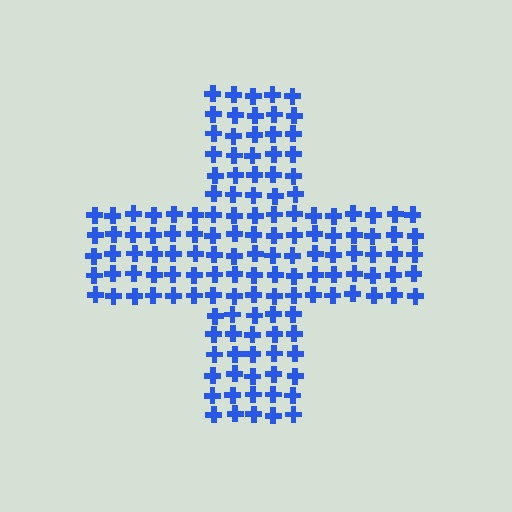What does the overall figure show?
The overall figure shows a cross.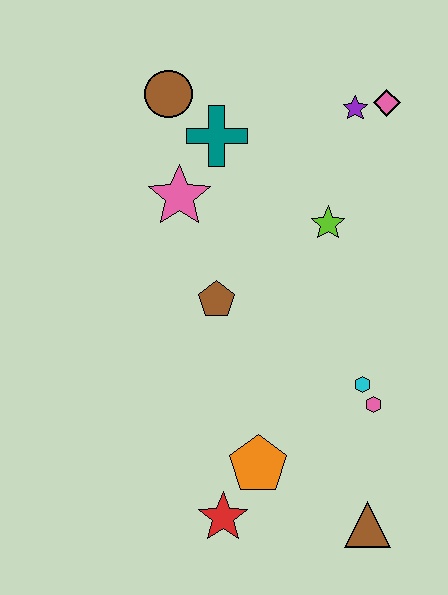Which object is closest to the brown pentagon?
The pink star is closest to the brown pentagon.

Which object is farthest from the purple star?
The red star is farthest from the purple star.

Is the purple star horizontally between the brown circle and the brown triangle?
Yes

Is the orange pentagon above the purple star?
No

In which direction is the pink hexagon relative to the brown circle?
The pink hexagon is below the brown circle.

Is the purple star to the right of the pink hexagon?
No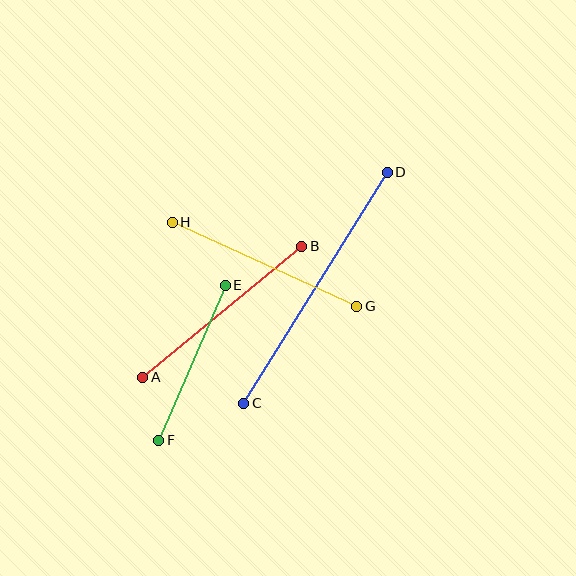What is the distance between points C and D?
The distance is approximately 272 pixels.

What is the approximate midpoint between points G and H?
The midpoint is at approximately (264, 264) pixels.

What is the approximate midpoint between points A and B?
The midpoint is at approximately (222, 312) pixels.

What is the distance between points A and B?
The distance is approximately 206 pixels.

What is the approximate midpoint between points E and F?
The midpoint is at approximately (192, 363) pixels.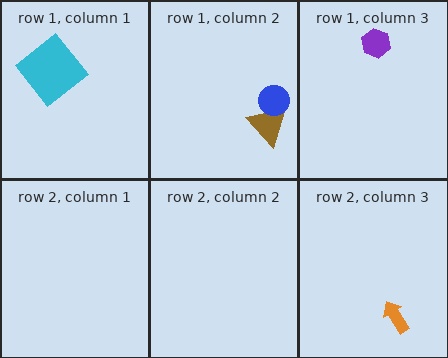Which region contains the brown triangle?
The row 1, column 2 region.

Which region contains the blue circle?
The row 1, column 2 region.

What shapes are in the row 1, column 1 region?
The cyan diamond.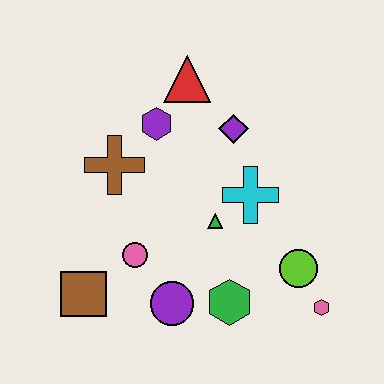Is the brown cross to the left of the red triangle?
Yes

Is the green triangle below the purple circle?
No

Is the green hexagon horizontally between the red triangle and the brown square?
No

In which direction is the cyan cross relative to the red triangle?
The cyan cross is below the red triangle.